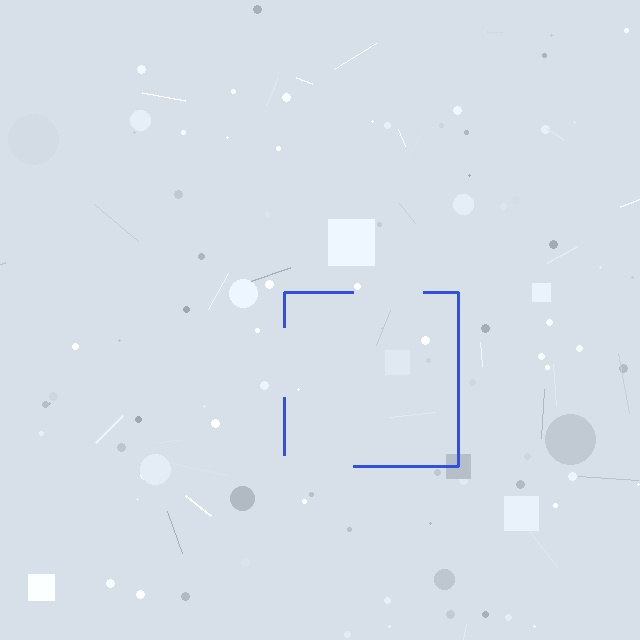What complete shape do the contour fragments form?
The contour fragments form a square.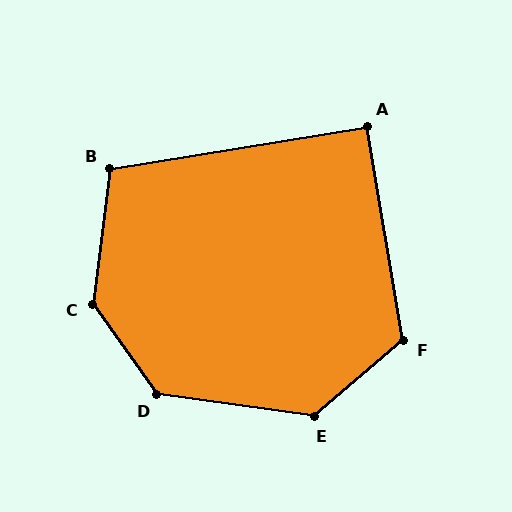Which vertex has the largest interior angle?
C, at approximately 137 degrees.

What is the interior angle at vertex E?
Approximately 132 degrees (obtuse).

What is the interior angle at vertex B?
Approximately 106 degrees (obtuse).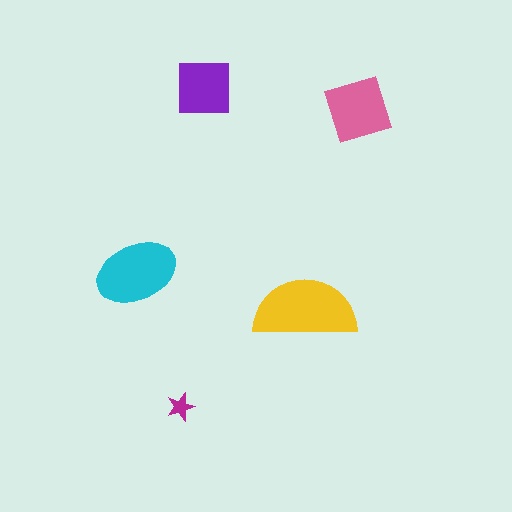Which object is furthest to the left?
The cyan ellipse is leftmost.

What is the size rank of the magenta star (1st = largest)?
5th.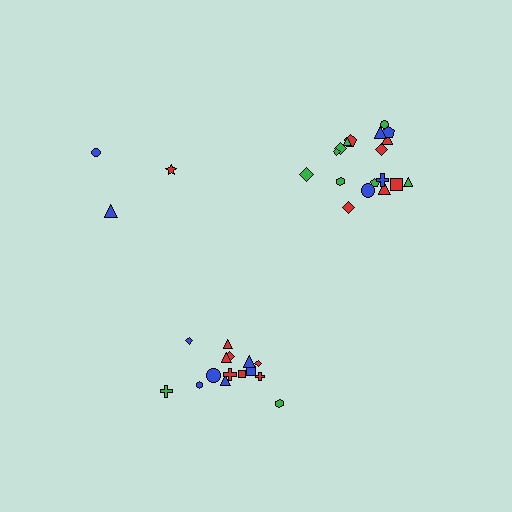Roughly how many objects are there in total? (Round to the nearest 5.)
Roughly 35 objects in total.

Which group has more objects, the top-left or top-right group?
The top-right group.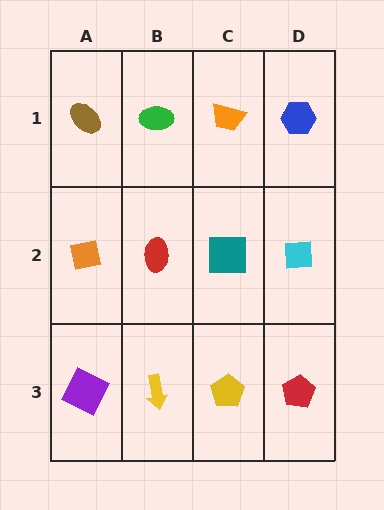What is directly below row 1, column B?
A red ellipse.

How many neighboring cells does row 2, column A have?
3.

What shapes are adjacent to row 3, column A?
An orange square (row 2, column A), a yellow arrow (row 3, column B).